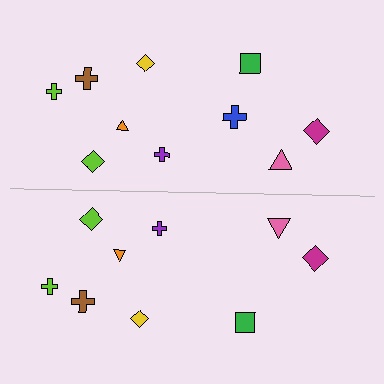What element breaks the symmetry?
A blue cross is missing from the bottom side.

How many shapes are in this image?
There are 19 shapes in this image.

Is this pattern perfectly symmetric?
No, the pattern is not perfectly symmetric. A blue cross is missing from the bottom side.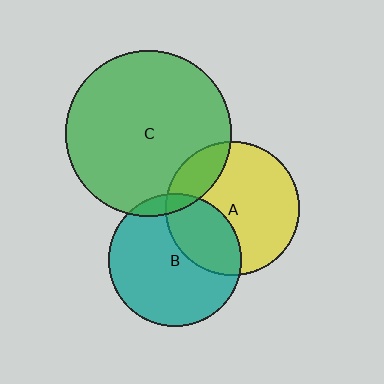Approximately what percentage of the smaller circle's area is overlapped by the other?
Approximately 30%.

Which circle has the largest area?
Circle C (green).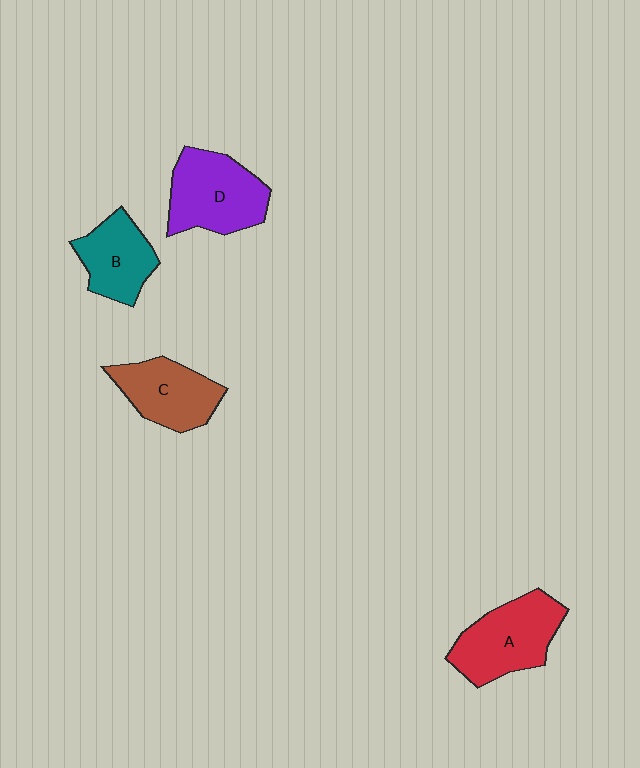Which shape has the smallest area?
Shape B (teal).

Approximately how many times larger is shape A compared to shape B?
Approximately 1.4 times.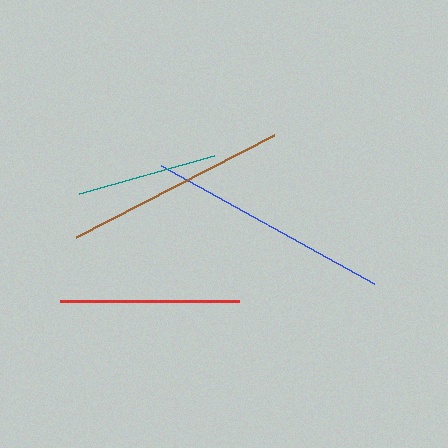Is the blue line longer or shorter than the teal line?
The blue line is longer than the teal line.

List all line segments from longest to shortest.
From longest to shortest: blue, brown, red, teal.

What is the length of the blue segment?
The blue segment is approximately 244 pixels long.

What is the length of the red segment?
The red segment is approximately 179 pixels long.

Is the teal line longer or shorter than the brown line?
The brown line is longer than the teal line.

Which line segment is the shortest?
The teal line is the shortest at approximately 140 pixels.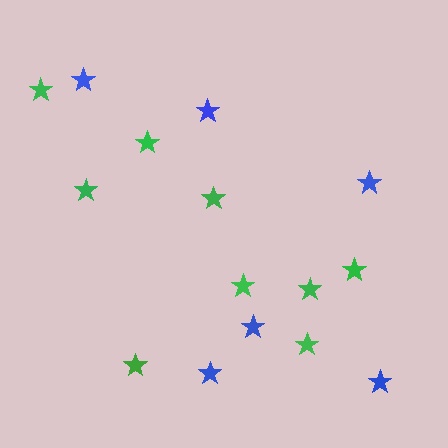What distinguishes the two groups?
There are 2 groups: one group of green stars (9) and one group of blue stars (6).